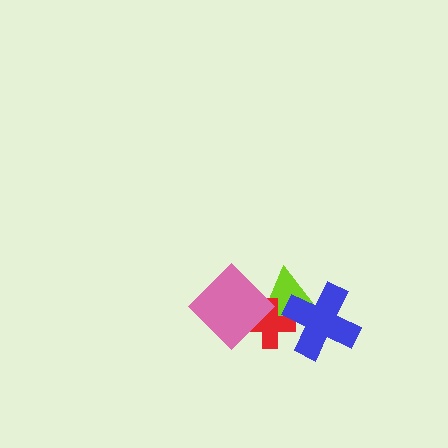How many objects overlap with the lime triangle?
3 objects overlap with the lime triangle.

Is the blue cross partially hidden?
No, no other shape covers it.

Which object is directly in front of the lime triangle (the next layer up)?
The red cross is directly in front of the lime triangle.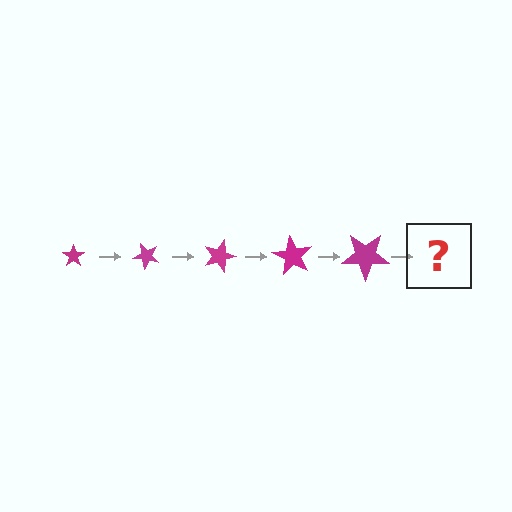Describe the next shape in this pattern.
It should be a star, larger than the previous one and rotated 225 degrees from the start.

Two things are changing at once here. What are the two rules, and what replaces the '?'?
The two rules are that the star grows larger each step and it rotates 45 degrees each step. The '?' should be a star, larger than the previous one and rotated 225 degrees from the start.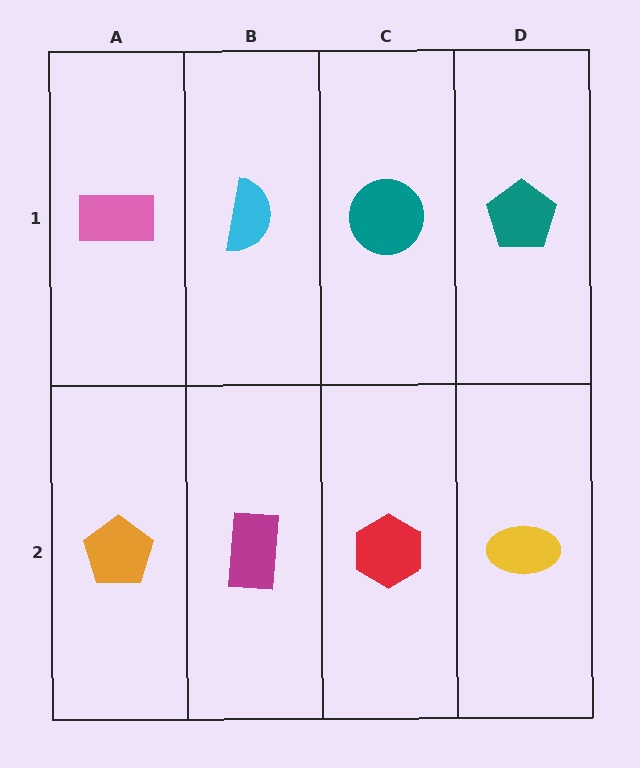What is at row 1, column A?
A pink rectangle.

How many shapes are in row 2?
4 shapes.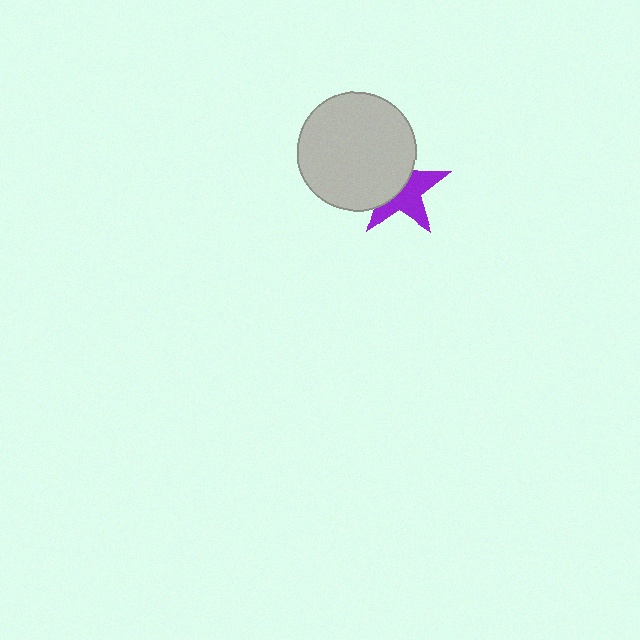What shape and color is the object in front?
The object in front is a light gray circle.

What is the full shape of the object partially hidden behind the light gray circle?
The partially hidden object is a purple star.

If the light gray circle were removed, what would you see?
You would see the complete purple star.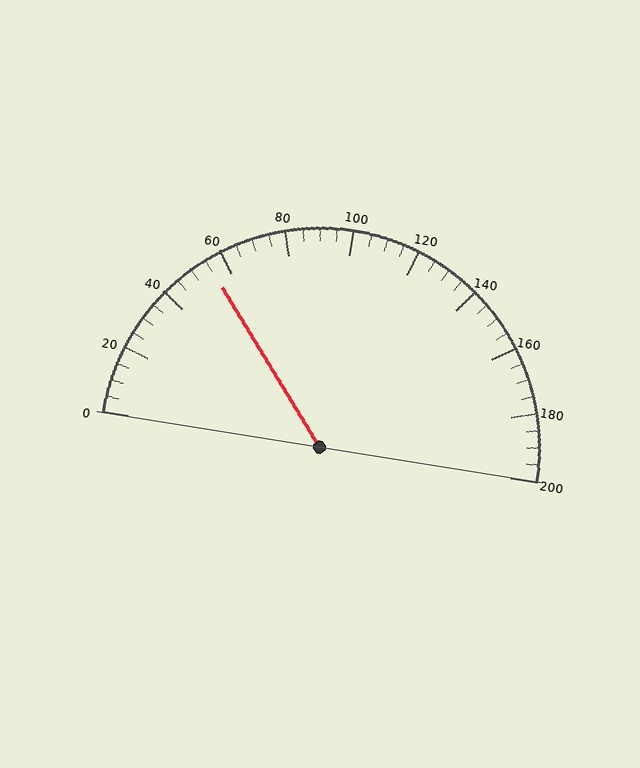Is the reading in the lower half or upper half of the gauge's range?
The reading is in the lower half of the range (0 to 200).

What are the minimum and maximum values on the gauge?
The gauge ranges from 0 to 200.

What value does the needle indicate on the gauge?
The needle indicates approximately 55.